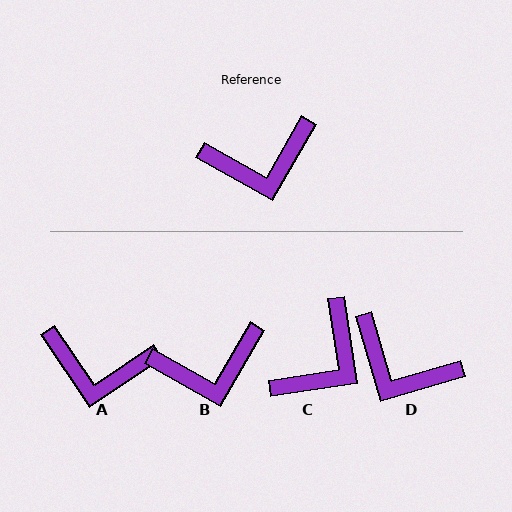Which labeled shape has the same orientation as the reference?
B.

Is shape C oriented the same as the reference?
No, it is off by about 39 degrees.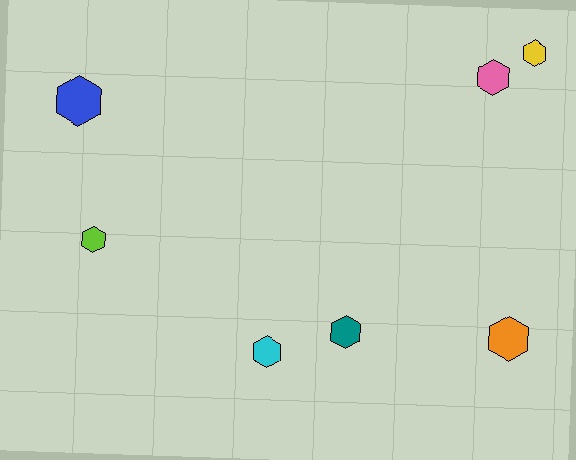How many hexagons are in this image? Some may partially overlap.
There are 7 hexagons.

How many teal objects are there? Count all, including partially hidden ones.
There is 1 teal object.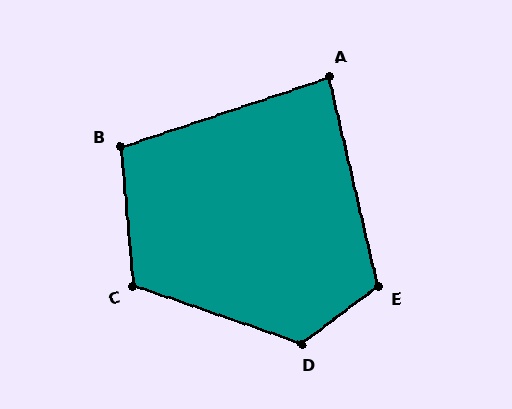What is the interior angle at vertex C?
Approximately 114 degrees (obtuse).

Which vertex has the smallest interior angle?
A, at approximately 85 degrees.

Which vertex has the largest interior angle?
D, at approximately 124 degrees.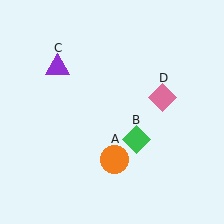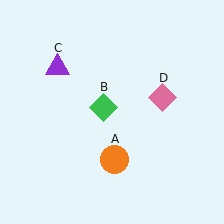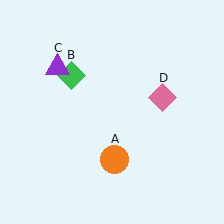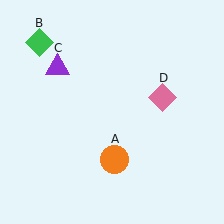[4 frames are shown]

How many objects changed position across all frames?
1 object changed position: green diamond (object B).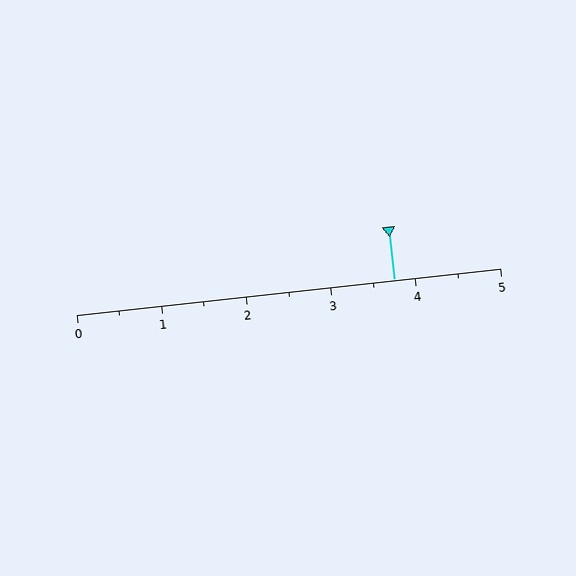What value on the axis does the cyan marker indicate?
The marker indicates approximately 3.8.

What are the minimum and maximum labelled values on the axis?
The axis runs from 0 to 5.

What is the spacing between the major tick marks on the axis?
The major ticks are spaced 1 apart.